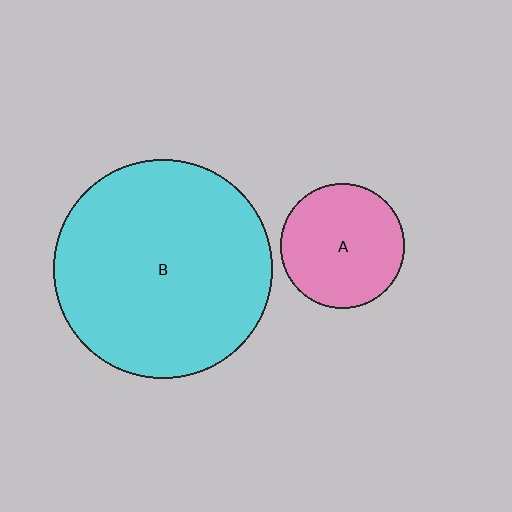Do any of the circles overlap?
No, none of the circles overlap.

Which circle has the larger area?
Circle B (cyan).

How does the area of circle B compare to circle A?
Approximately 3.1 times.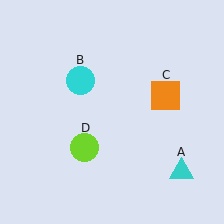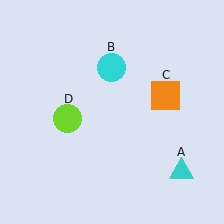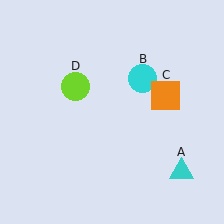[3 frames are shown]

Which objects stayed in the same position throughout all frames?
Cyan triangle (object A) and orange square (object C) remained stationary.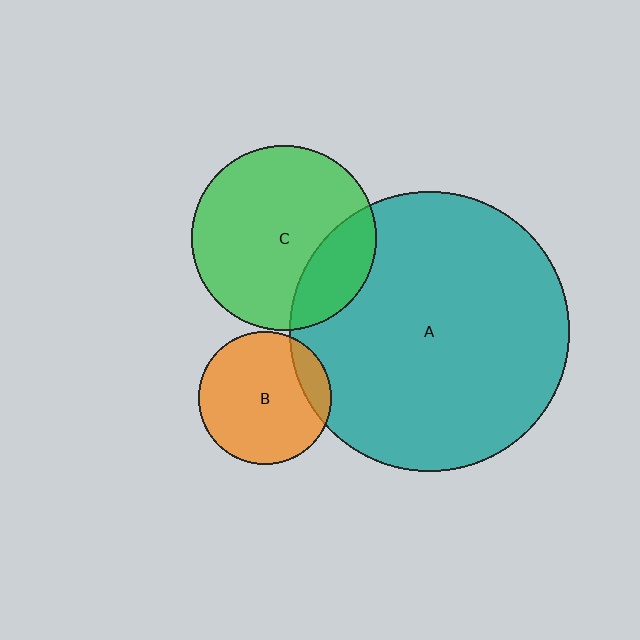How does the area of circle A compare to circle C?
Approximately 2.3 times.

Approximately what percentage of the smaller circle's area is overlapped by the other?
Approximately 25%.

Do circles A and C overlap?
Yes.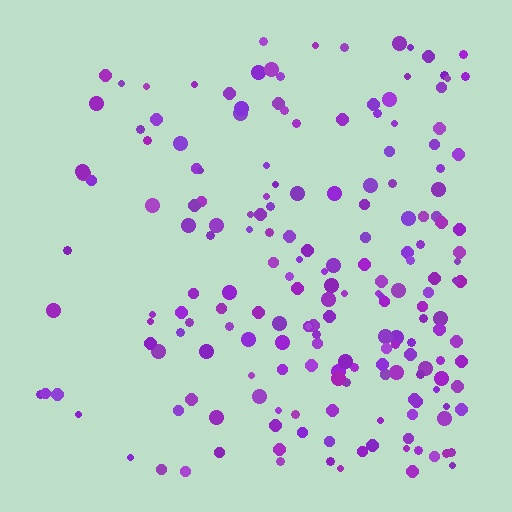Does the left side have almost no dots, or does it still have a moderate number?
Still a moderate number, just noticeably fewer than the right.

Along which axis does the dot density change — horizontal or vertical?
Horizontal.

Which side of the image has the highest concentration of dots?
The right.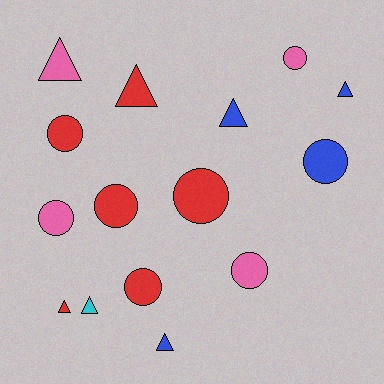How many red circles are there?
There are 4 red circles.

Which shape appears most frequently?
Circle, with 8 objects.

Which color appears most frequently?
Red, with 6 objects.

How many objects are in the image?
There are 15 objects.